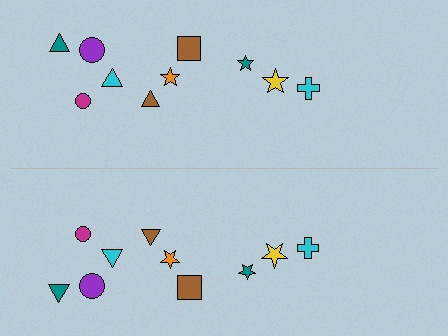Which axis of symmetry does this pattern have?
The pattern has a horizontal axis of symmetry running through the center of the image.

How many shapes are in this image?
There are 20 shapes in this image.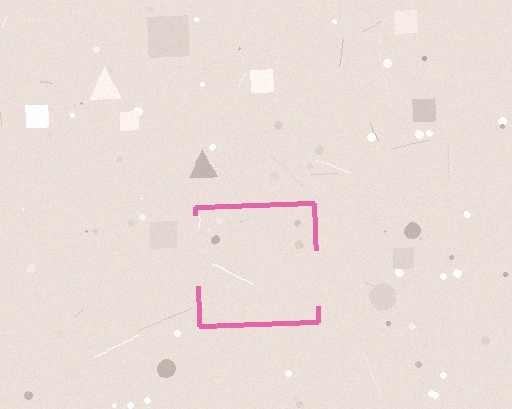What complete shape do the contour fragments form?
The contour fragments form a square.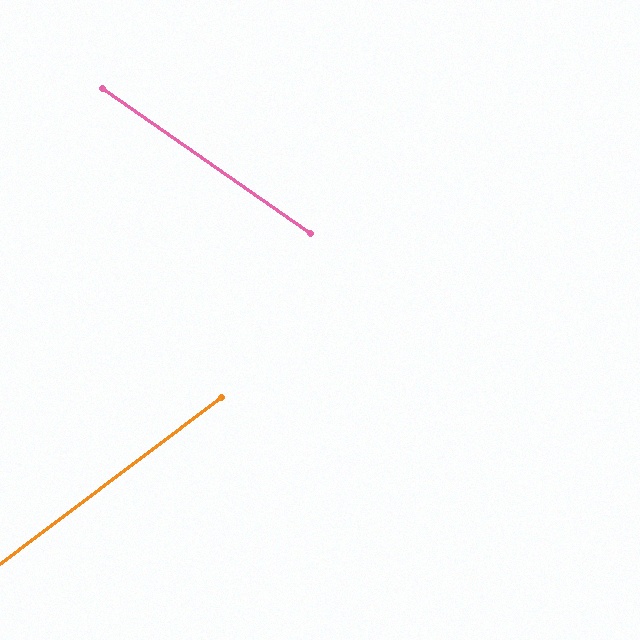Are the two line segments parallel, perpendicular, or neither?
Neither parallel nor perpendicular — they differ by about 72°.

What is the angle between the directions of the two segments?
Approximately 72 degrees.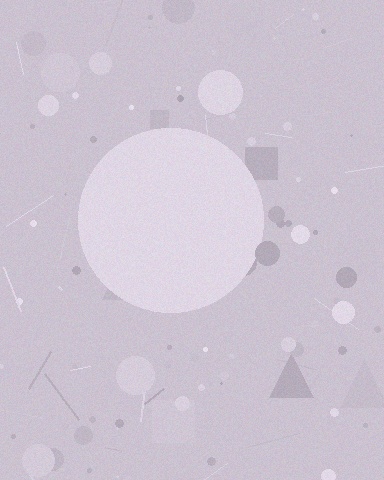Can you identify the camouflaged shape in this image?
The camouflaged shape is a circle.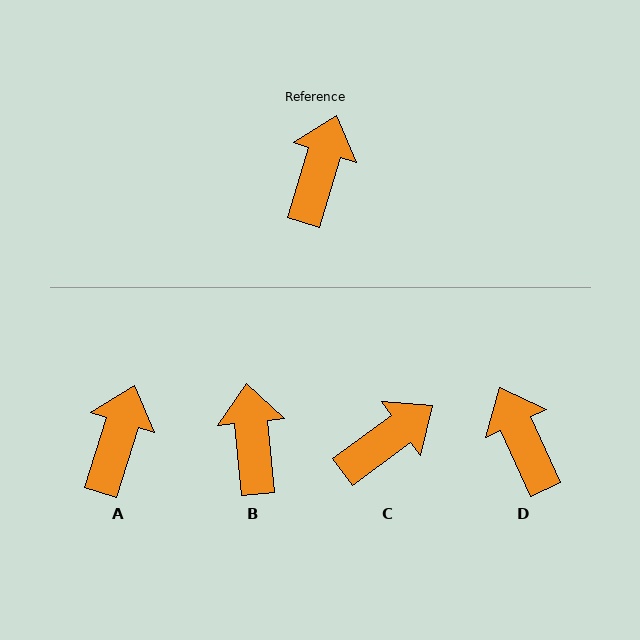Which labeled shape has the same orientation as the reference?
A.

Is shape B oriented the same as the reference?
No, it is off by about 23 degrees.